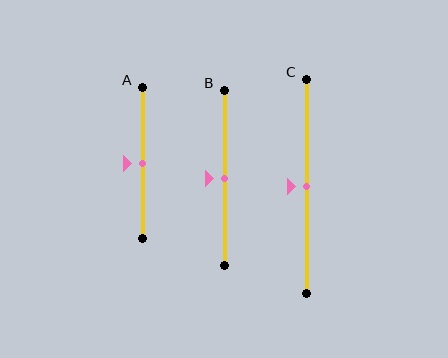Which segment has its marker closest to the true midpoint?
Segment A has its marker closest to the true midpoint.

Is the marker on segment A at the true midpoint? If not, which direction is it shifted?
Yes, the marker on segment A is at the true midpoint.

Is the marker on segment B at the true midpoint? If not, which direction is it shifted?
Yes, the marker on segment B is at the true midpoint.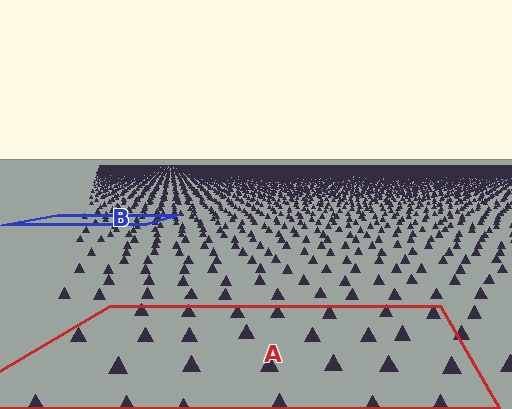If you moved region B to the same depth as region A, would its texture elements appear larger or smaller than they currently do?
They would appear larger. At a closer depth, the same texture elements are projected at a bigger on-screen size.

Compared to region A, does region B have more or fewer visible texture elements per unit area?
Region B has more texture elements per unit area — they are packed more densely because it is farther away.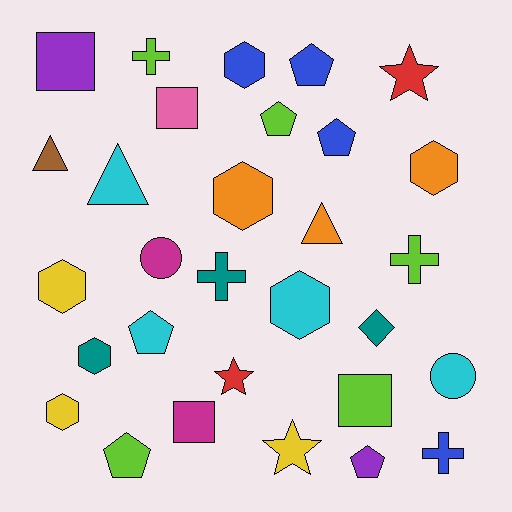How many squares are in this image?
There are 4 squares.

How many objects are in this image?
There are 30 objects.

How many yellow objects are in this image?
There are 3 yellow objects.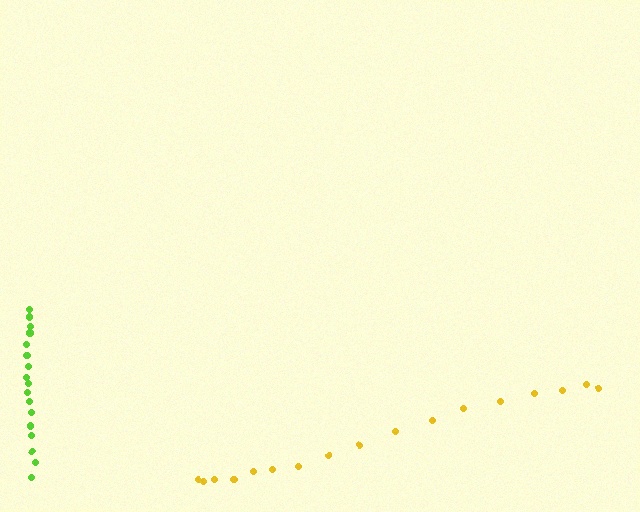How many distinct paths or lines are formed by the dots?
There are 2 distinct paths.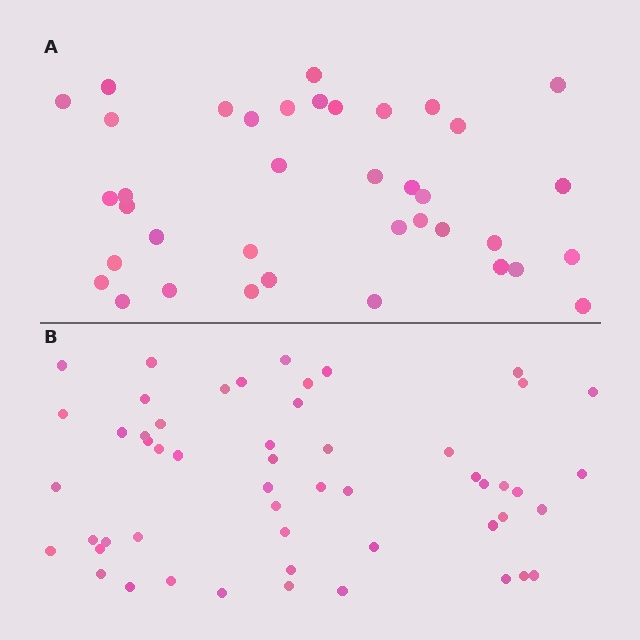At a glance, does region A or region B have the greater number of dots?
Region B (the bottom region) has more dots.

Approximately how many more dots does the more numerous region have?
Region B has approximately 15 more dots than region A.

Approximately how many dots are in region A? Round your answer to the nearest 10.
About 40 dots. (The exact count is 38, which rounds to 40.)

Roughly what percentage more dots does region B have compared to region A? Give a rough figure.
About 40% more.